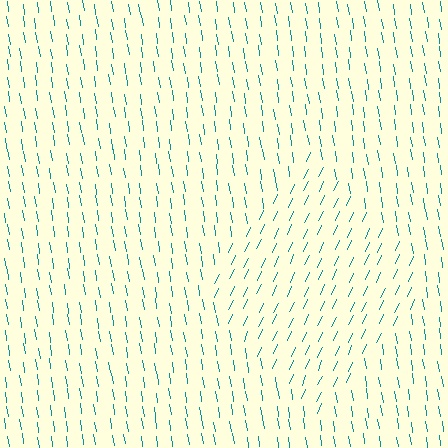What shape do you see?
I see a diamond.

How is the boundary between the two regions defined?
The boundary is defined purely by a change in line orientation (approximately 33 degrees difference). All lines are the same color and thickness.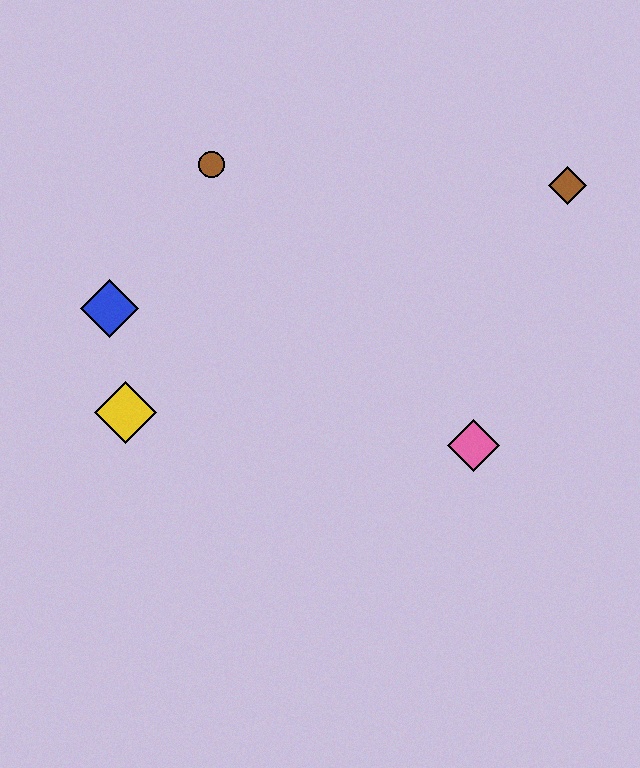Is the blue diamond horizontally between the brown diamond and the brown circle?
No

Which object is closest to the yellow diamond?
The blue diamond is closest to the yellow diamond.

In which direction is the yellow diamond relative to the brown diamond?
The yellow diamond is to the left of the brown diamond.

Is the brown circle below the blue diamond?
No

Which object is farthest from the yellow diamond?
The brown diamond is farthest from the yellow diamond.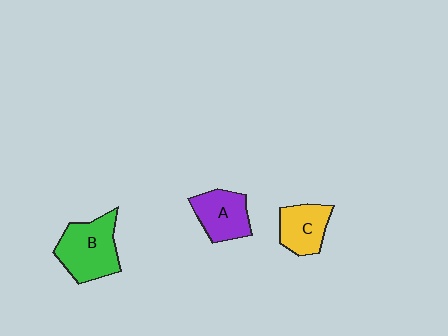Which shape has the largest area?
Shape B (green).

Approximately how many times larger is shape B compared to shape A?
Approximately 1.4 times.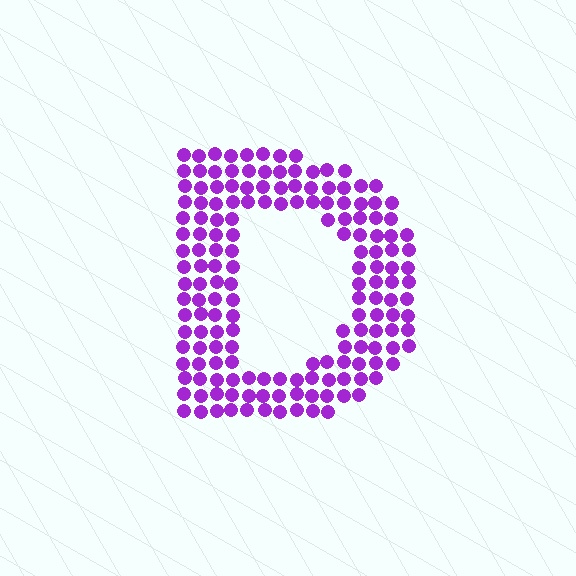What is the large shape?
The large shape is the letter D.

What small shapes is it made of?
It is made of small circles.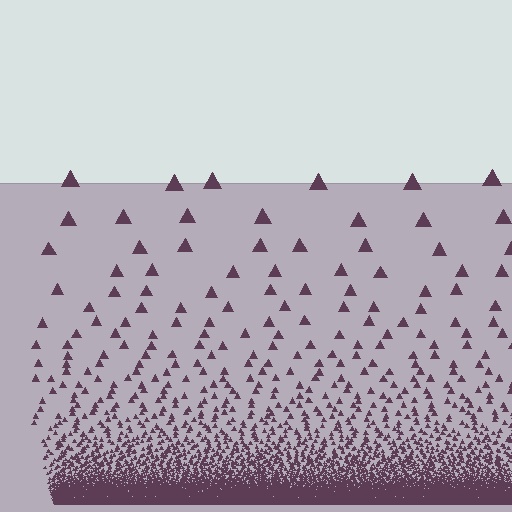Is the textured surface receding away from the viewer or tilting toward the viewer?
The surface appears to tilt toward the viewer. Texture elements get larger and sparser toward the top.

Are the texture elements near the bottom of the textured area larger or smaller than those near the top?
Smaller. The gradient is inverted — elements near the bottom are smaller and denser.